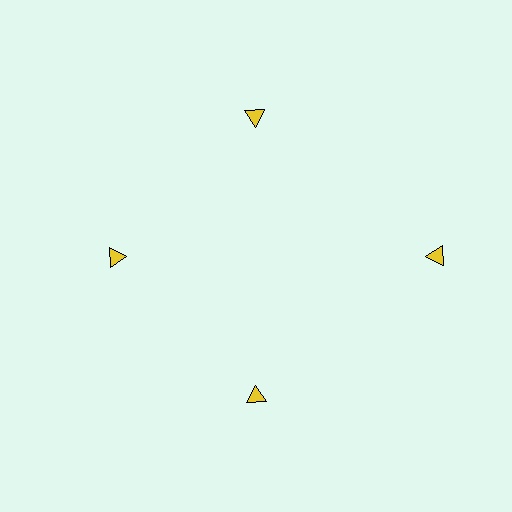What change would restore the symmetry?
The symmetry would be restored by moving it inward, back onto the ring so that all 4 triangles sit at equal angles and equal distance from the center.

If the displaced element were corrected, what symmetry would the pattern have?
It would have 4-fold rotational symmetry — the pattern would map onto itself every 90 degrees.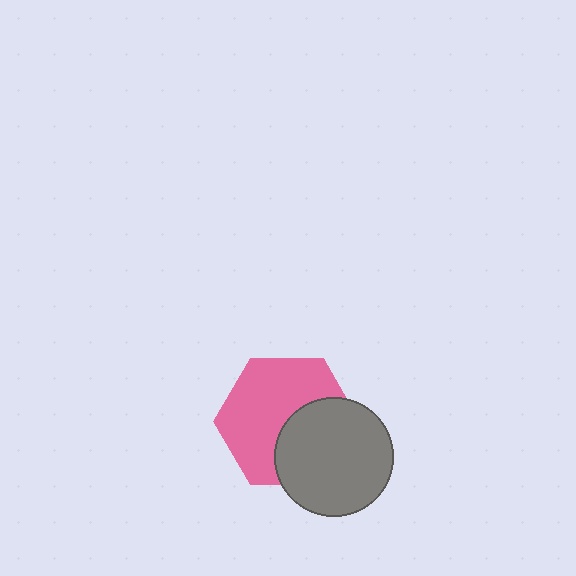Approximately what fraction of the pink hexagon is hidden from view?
Roughly 39% of the pink hexagon is hidden behind the gray circle.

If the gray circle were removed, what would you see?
You would see the complete pink hexagon.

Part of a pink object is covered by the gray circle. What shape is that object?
It is a hexagon.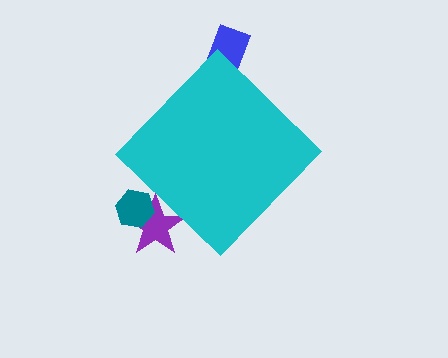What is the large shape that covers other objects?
A cyan diamond.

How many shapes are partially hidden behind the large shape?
3 shapes are partially hidden.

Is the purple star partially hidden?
Yes, the purple star is partially hidden behind the cyan diamond.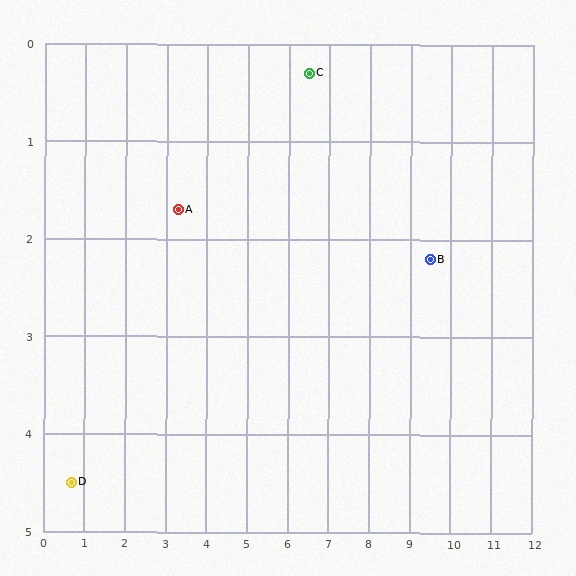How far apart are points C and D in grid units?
Points C and D are about 7.2 grid units apart.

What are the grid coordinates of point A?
Point A is at approximately (3.3, 1.7).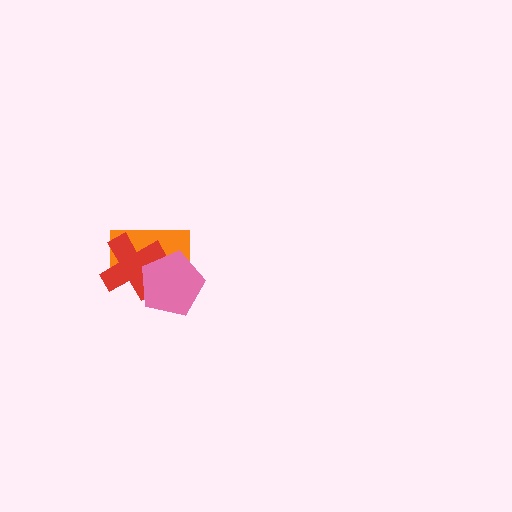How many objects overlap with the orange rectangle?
2 objects overlap with the orange rectangle.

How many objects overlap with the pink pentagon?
2 objects overlap with the pink pentagon.